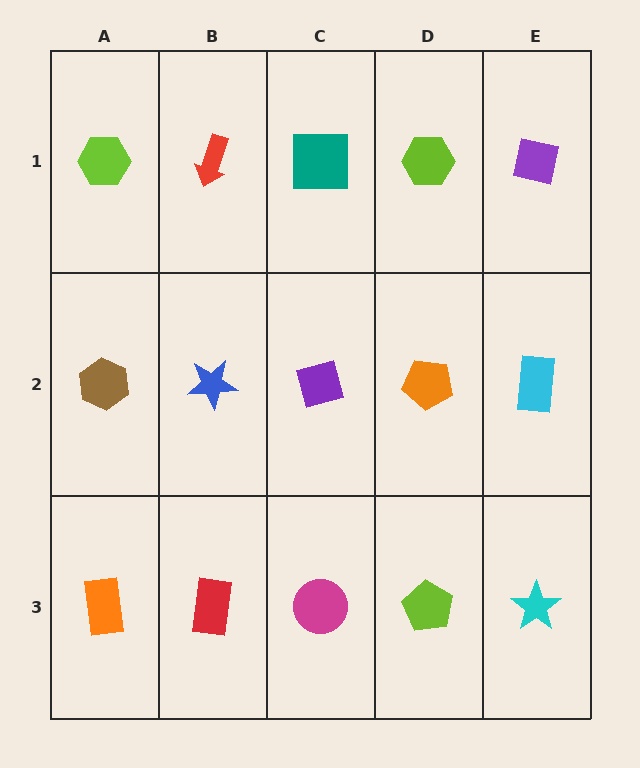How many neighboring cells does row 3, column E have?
2.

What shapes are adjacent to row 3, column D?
An orange pentagon (row 2, column D), a magenta circle (row 3, column C), a cyan star (row 3, column E).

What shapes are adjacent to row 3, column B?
A blue star (row 2, column B), an orange rectangle (row 3, column A), a magenta circle (row 3, column C).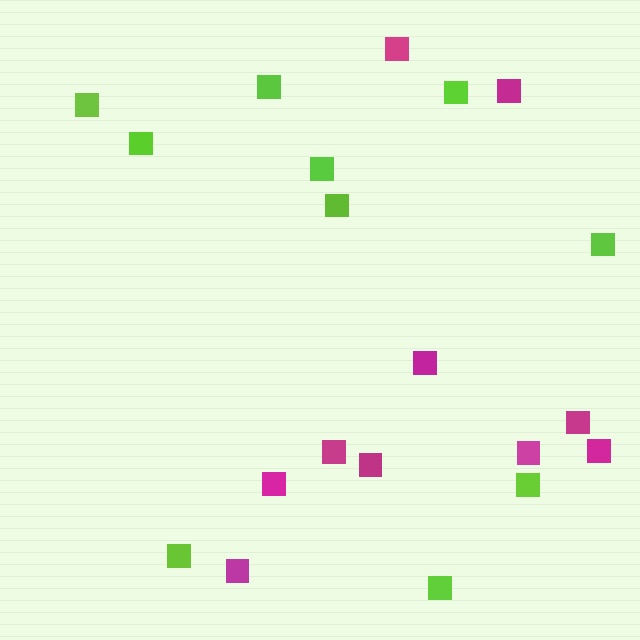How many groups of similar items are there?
There are 2 groups: one group of magenta squares (10) and one group of lime squares (10).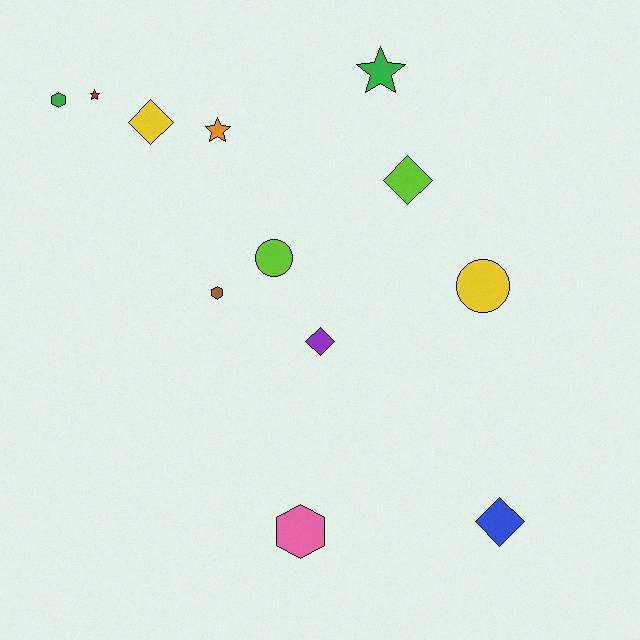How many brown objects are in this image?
There is 1 brown object.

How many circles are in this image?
There are 2 circles.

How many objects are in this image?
There are 12 objects.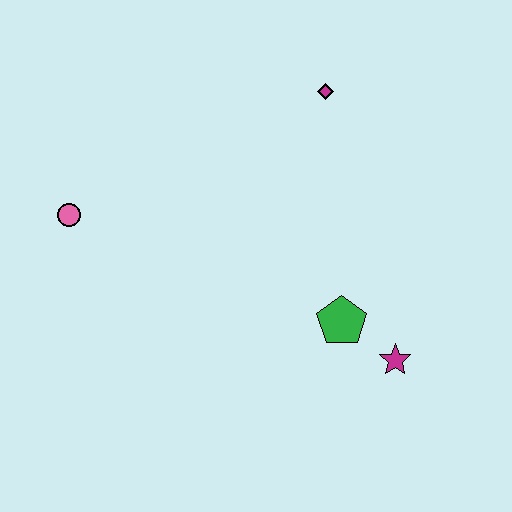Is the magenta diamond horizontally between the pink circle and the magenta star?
Yes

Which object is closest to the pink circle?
The magenta diamond is closest to the pink circle.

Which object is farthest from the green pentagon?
The pink circle is farthest from the green pentagon.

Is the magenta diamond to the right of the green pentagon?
No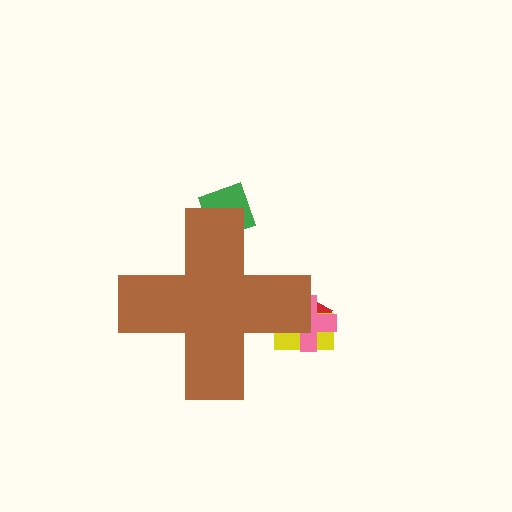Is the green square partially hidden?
Yes, the green square is partially hidden behind the brown cross.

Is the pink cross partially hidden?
Yes, the pink cross is partially hidden behind the brown cross.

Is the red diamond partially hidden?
Yes, the red diamond is partially hidden behind the brown cross.